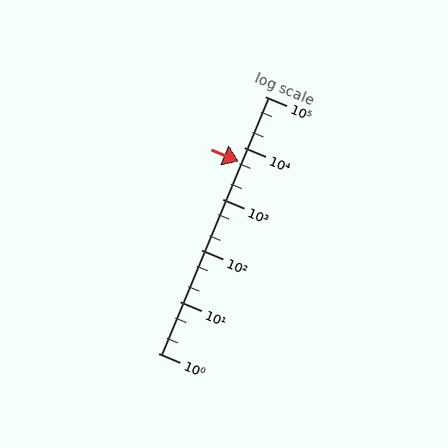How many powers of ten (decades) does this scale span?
The scale spans 5 decades, from 1 to 100000.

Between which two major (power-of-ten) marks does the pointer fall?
The pointer is between 1000 and 10000.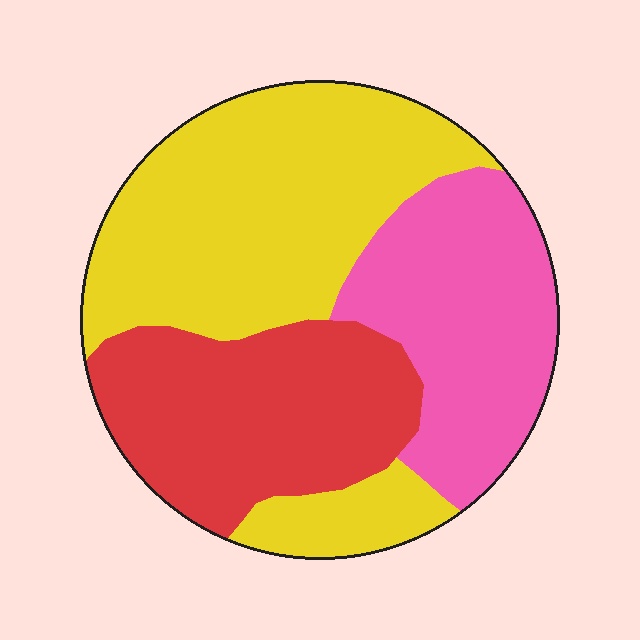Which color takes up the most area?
Yellow, at roughly 45%.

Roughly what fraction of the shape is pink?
Pink takes up about one quarter (1/4) of the shape.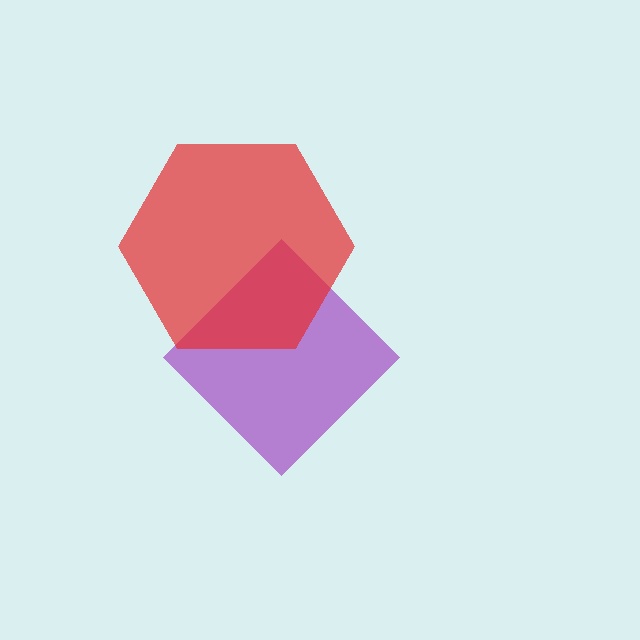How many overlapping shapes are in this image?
There are 2 overlapping shapes in the image.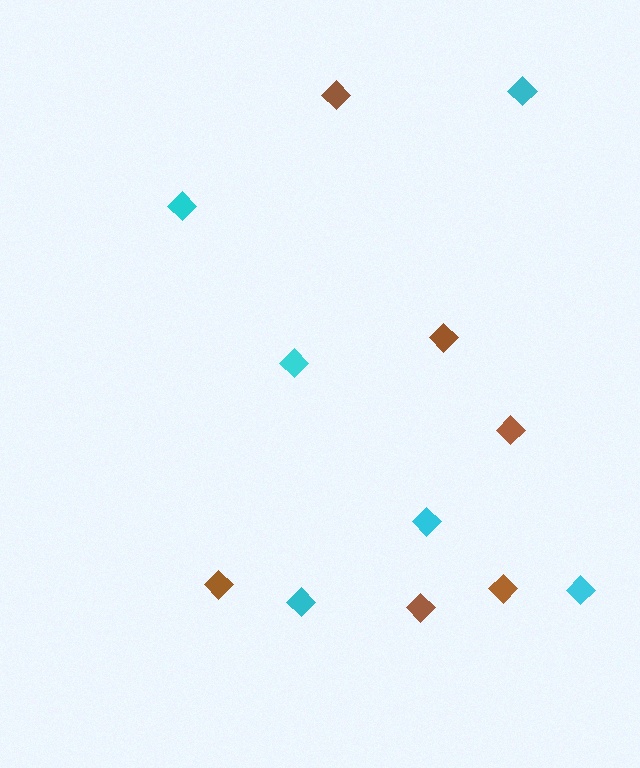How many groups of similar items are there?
There are 2 groups: one group of brown diamonds (6) and one group of cyan diamonds (6).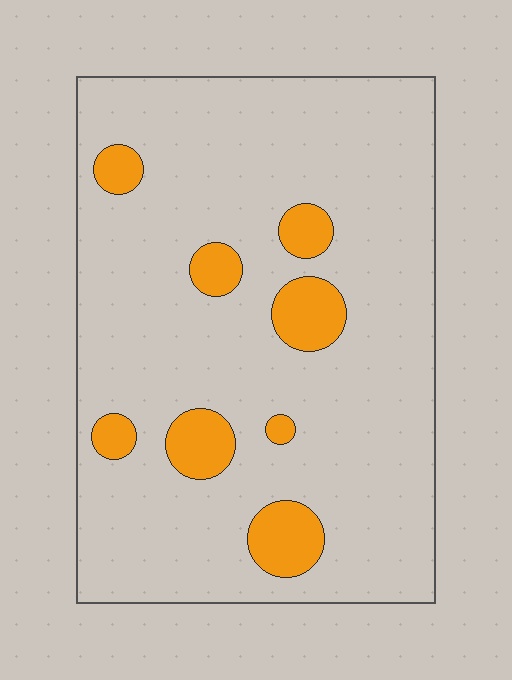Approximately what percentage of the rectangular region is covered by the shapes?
Approximately 10%.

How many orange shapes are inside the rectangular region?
8.